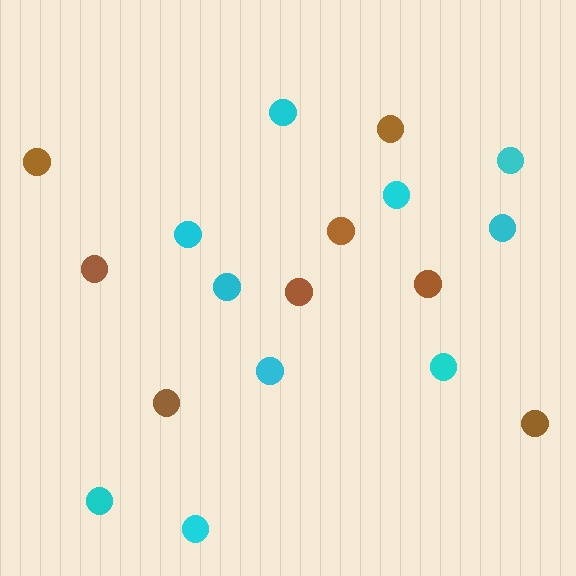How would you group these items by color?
There are 2 groups: one group of cyan circles (10) and one group of brown circles (8).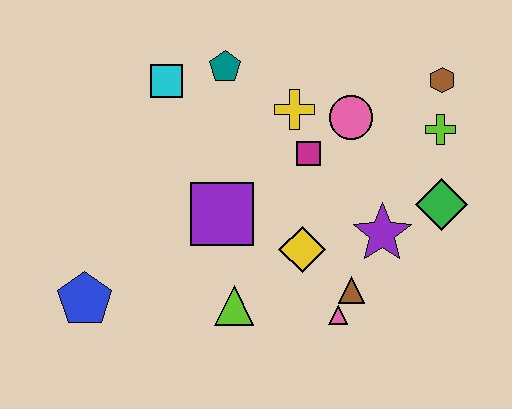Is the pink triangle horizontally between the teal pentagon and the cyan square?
No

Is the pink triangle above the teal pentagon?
No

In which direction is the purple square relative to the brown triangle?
The purple square is to the left of the brown triangle.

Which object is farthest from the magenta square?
The blue pentagon is farthest from the magenta square.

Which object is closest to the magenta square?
The yellow cross is closest to the magenta square.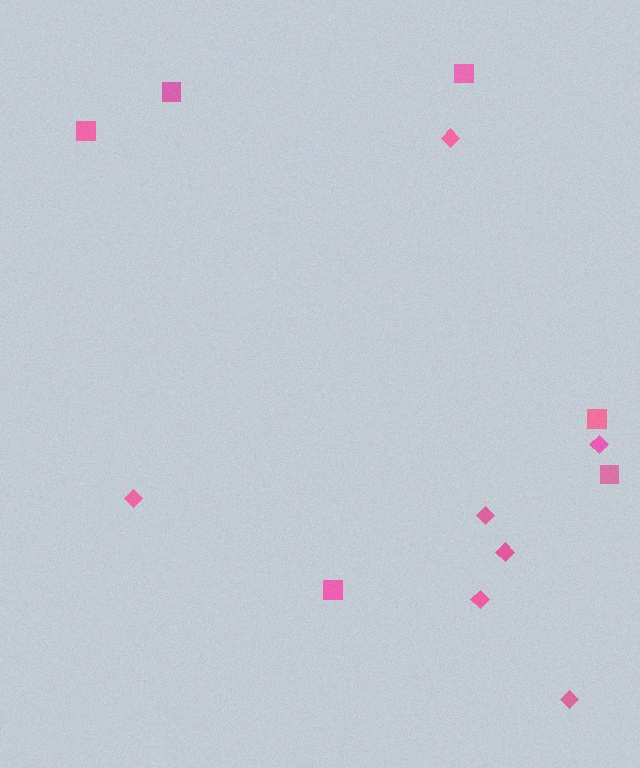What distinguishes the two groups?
There are 2 groups: one group of squares (6) and one group of diamonds (7).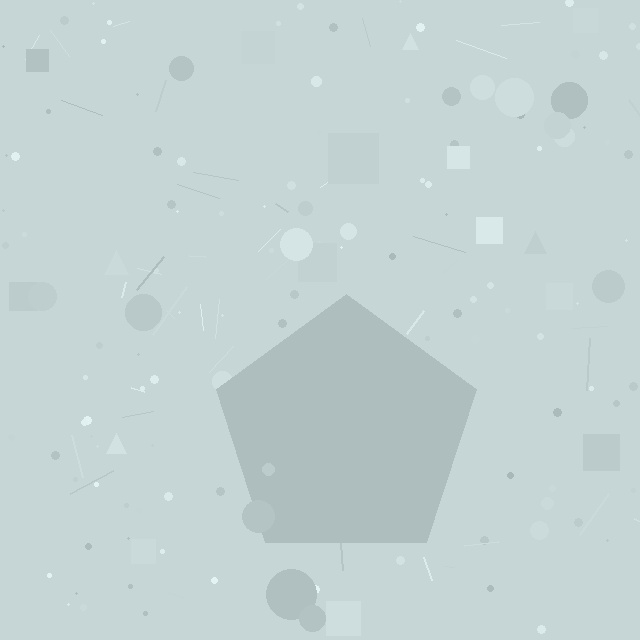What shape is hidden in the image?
A pentagon is hidden in the image.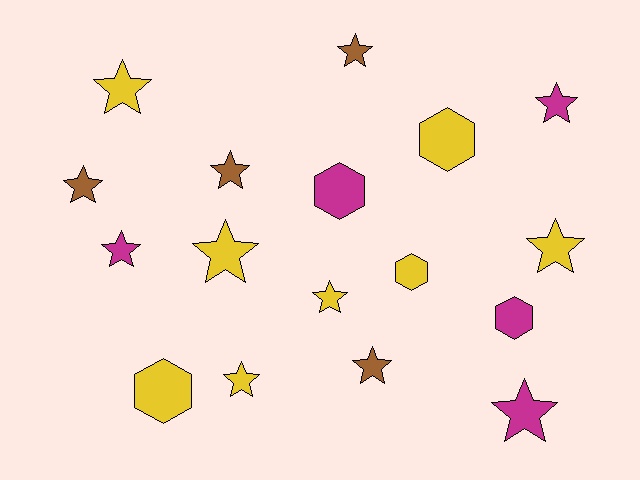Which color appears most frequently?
Yellow, with 8 objects.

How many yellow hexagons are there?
There are 3 yellow hexagons.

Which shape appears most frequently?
Star, with 12 objects.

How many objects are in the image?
There are 17 objects.